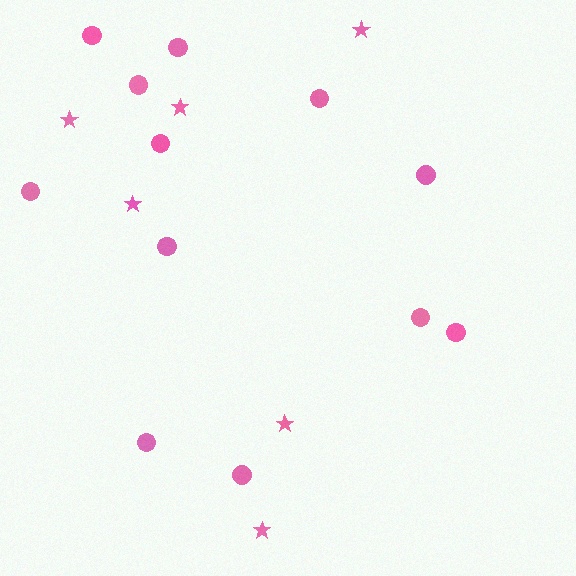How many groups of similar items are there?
There are 2 groups: one group of stars (6) and one group of circles (12).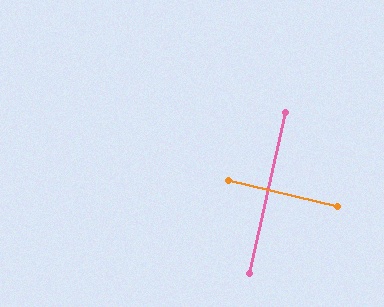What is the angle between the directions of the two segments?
Approximately 89 degrees.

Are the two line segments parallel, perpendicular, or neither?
Perpendicular — they meet at approximately 89°.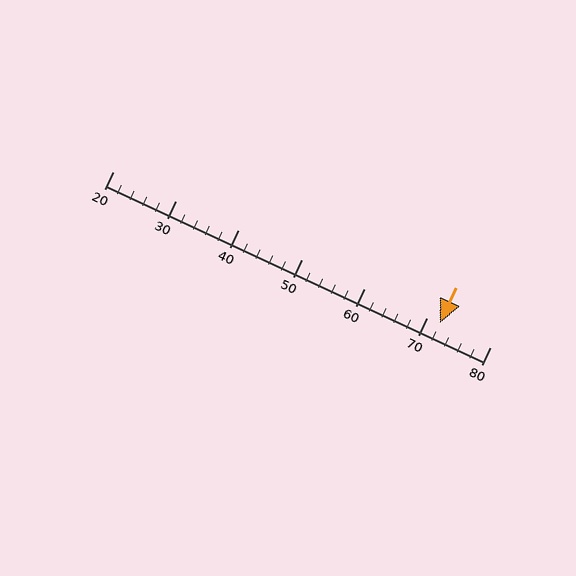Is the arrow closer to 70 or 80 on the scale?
The arrow is closer to 70.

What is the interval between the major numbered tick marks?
The major tick marks are spaced 10 units apart.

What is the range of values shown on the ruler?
The ruler shows values from 20 to 80.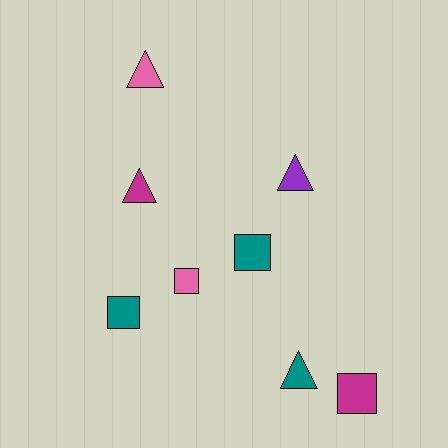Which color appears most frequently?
Teal, with 3 objects.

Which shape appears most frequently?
Triangle, with 4 objects.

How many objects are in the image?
There are 8 objects.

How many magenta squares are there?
There is 1 magenta square.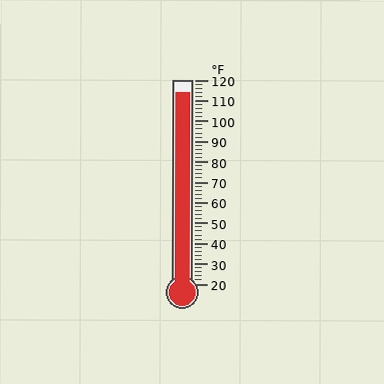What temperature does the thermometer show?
The thermometer shows approximately 114°F.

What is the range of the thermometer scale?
The thermometer scale ranges from 20°F to 120°F.